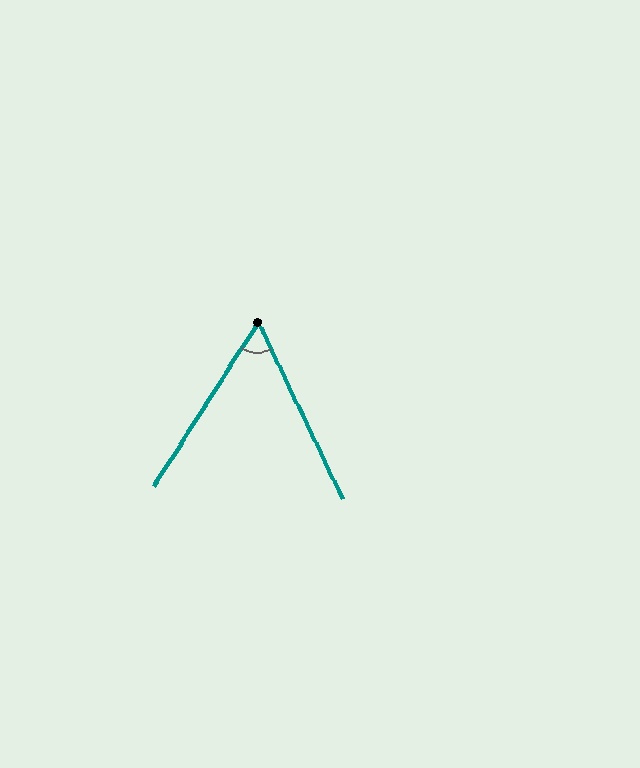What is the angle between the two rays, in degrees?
Approximately 58 degrees.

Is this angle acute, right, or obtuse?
It is acute.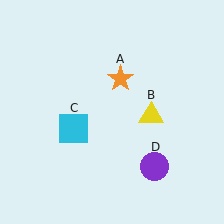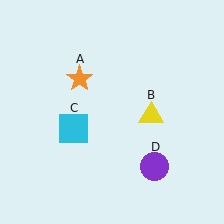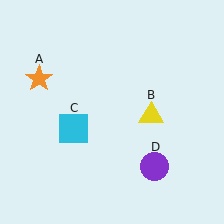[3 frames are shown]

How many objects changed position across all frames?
1 object changed position: orange star (object A).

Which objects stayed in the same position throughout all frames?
Yellow triangle (object B) and cyan square (object C) and purple circle (object D) remained stationary.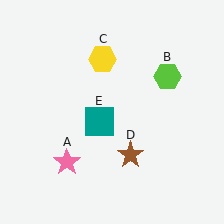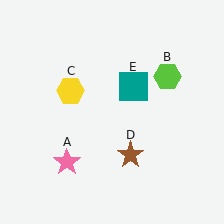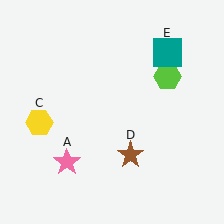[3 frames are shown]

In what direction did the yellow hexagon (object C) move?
The yellow hexagon (object C) moved down and to the left.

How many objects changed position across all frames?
2 objects changed position: yellow hexagon (object C), teal square (object E).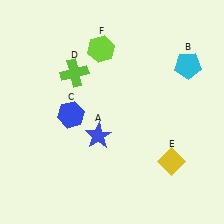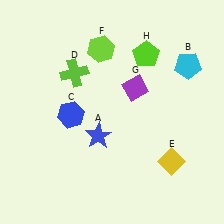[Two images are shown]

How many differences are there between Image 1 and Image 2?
There are 2 differences between the two images.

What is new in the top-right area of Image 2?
A purple diamond (G) was added in the top-right area of Image 2.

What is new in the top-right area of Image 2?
A lime pentagon (H) was added in the top-right area of Image 2.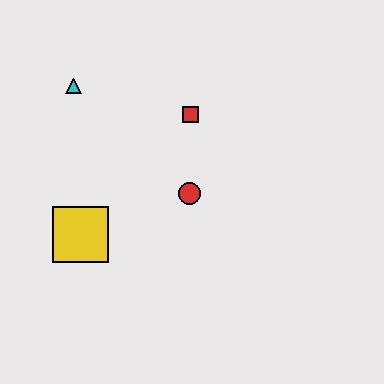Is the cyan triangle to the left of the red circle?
Yes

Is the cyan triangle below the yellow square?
No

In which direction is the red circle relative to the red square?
The red circle is below the red square.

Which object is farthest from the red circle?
The cyan triangle is farthest from the red circle.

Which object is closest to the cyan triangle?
The red square is closest to the cyan triangle.